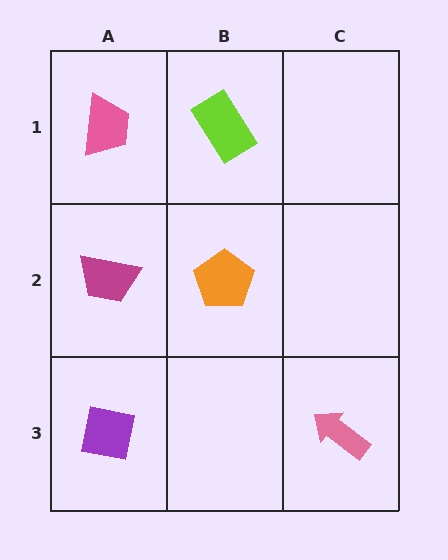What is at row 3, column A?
A purple square.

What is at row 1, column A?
A pink trapezoid.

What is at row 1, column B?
A lime rectangle.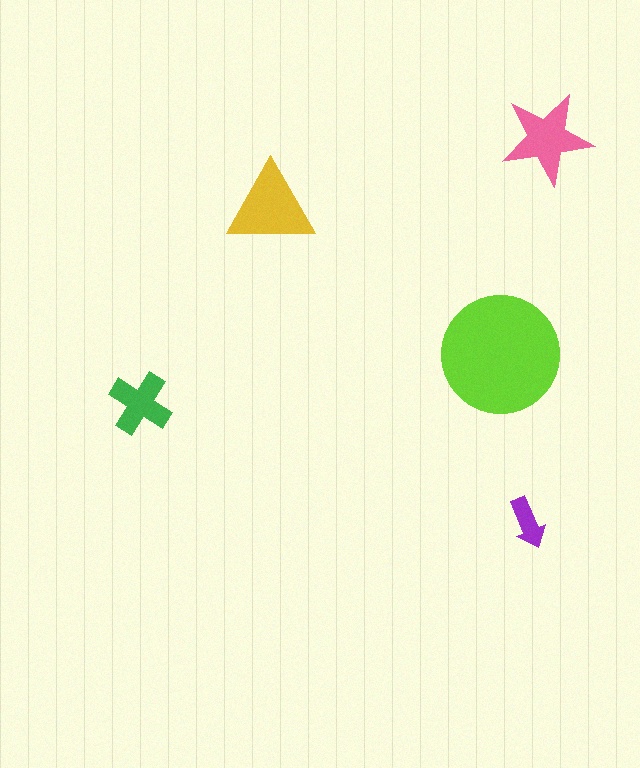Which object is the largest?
The lime circle.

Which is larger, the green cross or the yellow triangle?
The yellow triangle.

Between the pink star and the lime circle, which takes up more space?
The lime circle.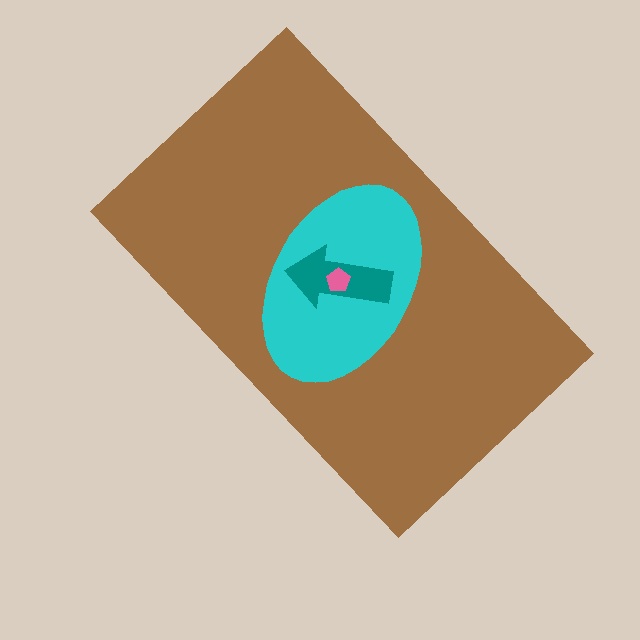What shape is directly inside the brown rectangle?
The cyan ellipse.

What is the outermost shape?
The brown rectangle.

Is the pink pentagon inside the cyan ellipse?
Yes.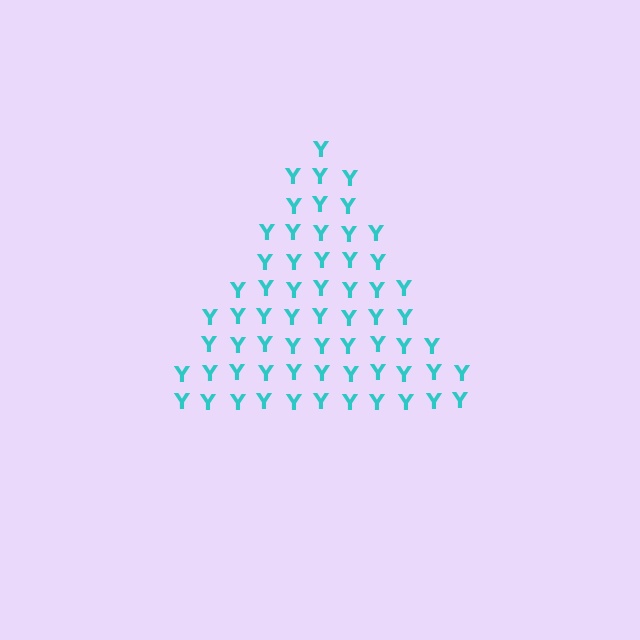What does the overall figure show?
The overall figure shows a triangle.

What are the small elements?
The small elements are letter Y's.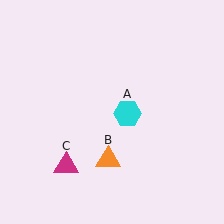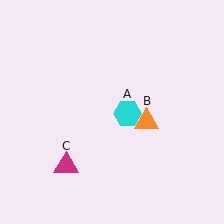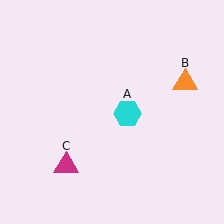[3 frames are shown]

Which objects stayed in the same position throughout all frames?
Cyan hexagon (object A) and magenta triangle (object C) remained stationary.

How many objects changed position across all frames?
1 object changed position: orange triangle (object B).